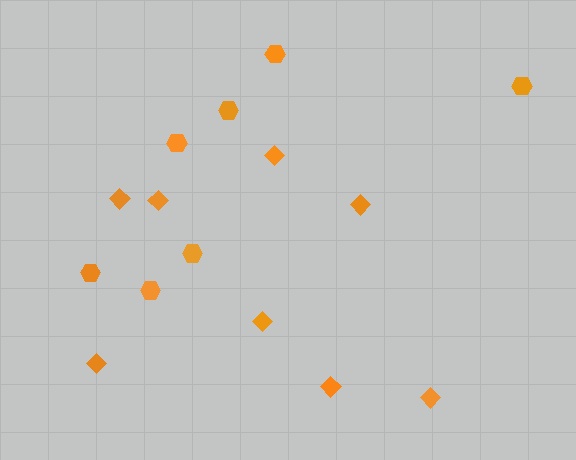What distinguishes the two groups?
There are 2 groups: one group of hexagons (7) and one group of diamonds (8).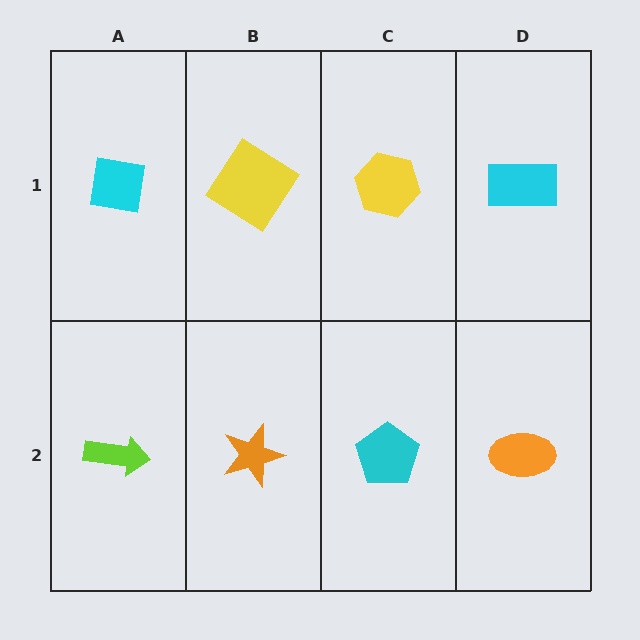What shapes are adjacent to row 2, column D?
A cyan rectangle (row 1, column D), a cyan pentagon (row 2, column C).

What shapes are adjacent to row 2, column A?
A cyan square (row 1, column A), an orange star (row 2, column B).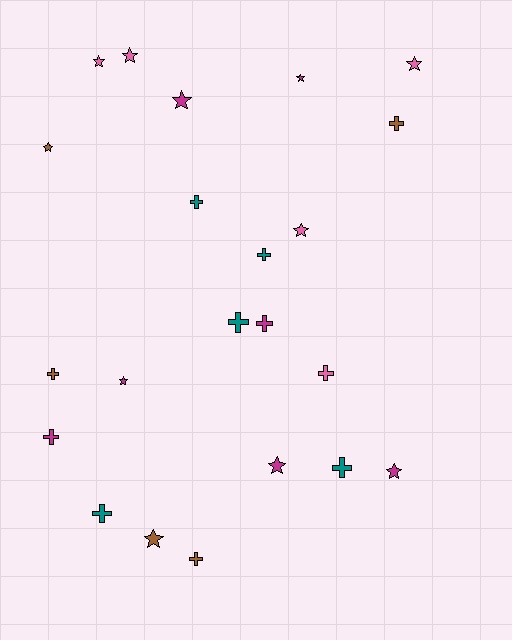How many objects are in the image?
There are 22 objects.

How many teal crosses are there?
There are 5 teal crosses.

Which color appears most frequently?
Magenta, with 7 objects.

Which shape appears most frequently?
Star, with 11 objects.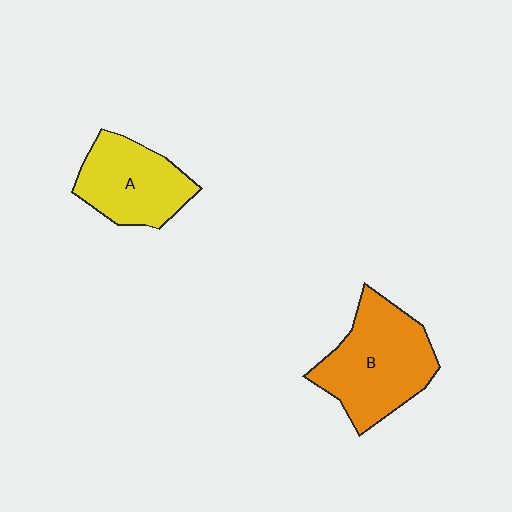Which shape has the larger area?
Shape B (orange).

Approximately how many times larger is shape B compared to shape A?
Approximately 1.3 times.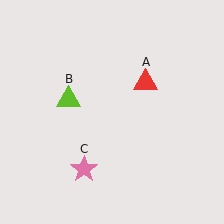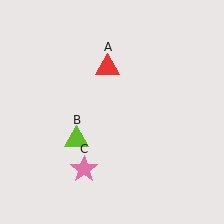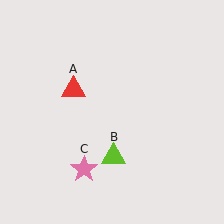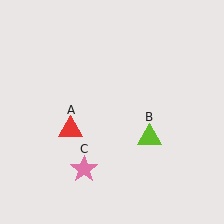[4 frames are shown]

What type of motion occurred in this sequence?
The red triangle (object A), lime triangle (object B) rotated counterclockwise around the center of the scene.